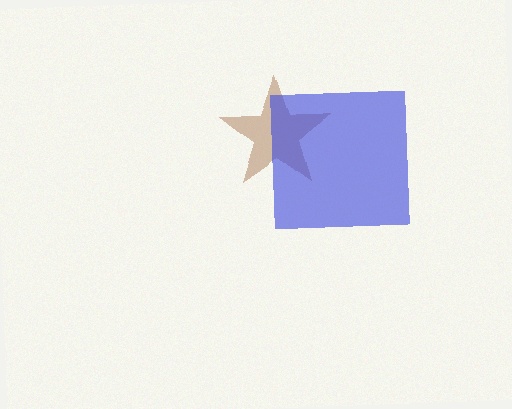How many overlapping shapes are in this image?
There are 2 overlapping shapes in the image.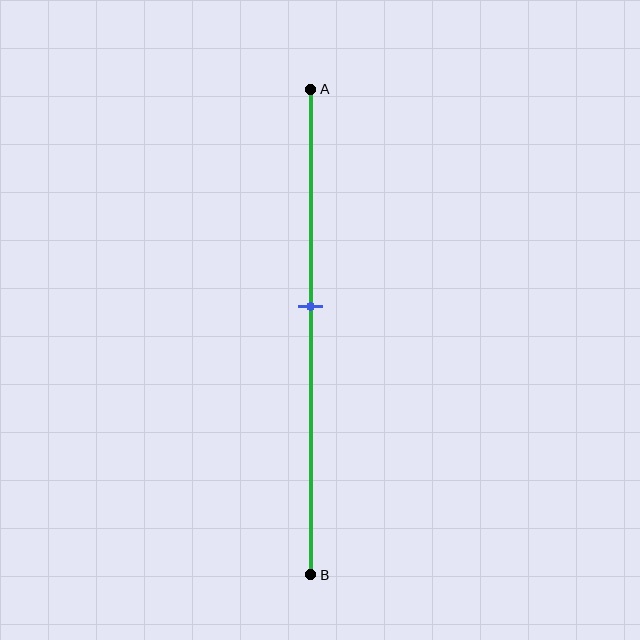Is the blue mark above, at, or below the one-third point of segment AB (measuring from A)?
The blue mark is below the one-third point of segment AB.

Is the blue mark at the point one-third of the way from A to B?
No, the mark is at about 45% from A, not at the 33% one-third point.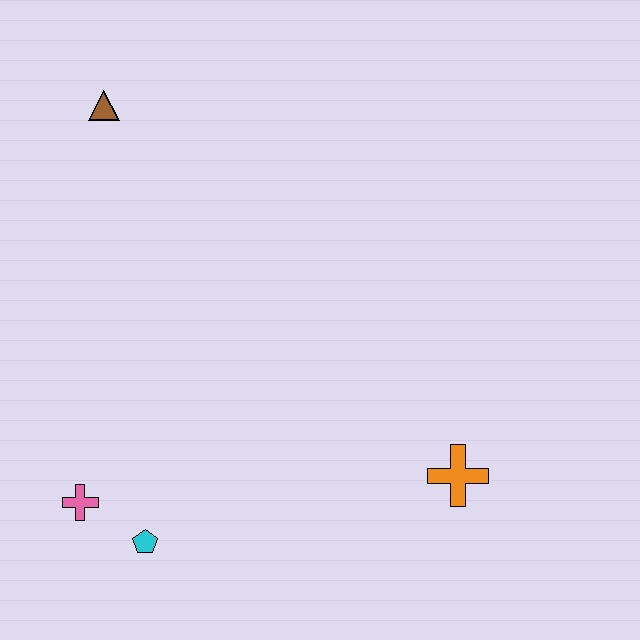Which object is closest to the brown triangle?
The pink cross is closest to the brown triangle.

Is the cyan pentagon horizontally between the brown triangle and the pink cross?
No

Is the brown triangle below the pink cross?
No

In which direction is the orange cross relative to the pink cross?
The orange cross is to the right of the pink cross.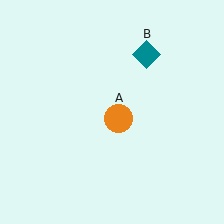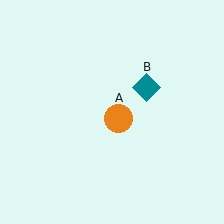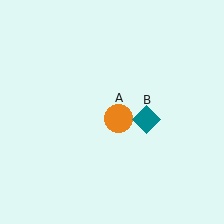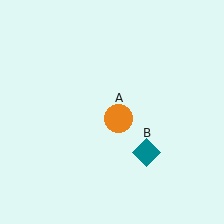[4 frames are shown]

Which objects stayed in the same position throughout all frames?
Orange circle (object A) remained stationary.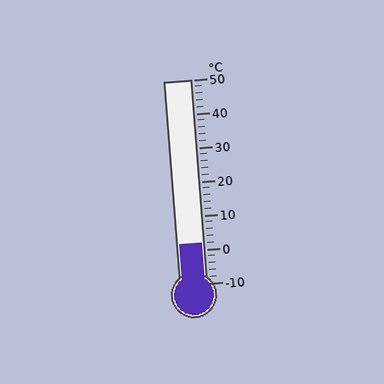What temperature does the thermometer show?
The thermometer shows approximately 2°C.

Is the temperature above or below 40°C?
The temperature is below 40°C.